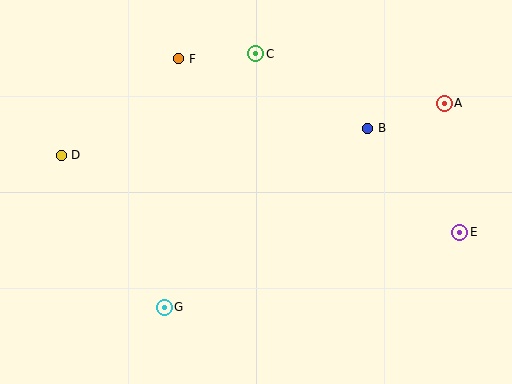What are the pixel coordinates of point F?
Point F is at (179, 59).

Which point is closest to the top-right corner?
Point A is closest to the top-right corner.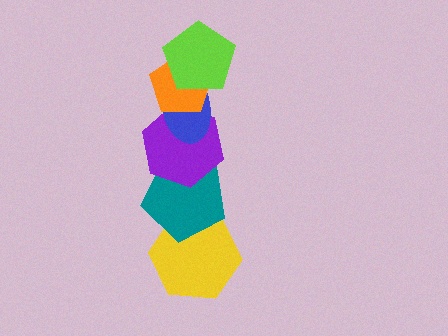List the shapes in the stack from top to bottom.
From top to bottom: the lime pentagon, the orange pentagon, the blue ellipse, the purple hexagon, the teal pentagon, the yellow hexagon.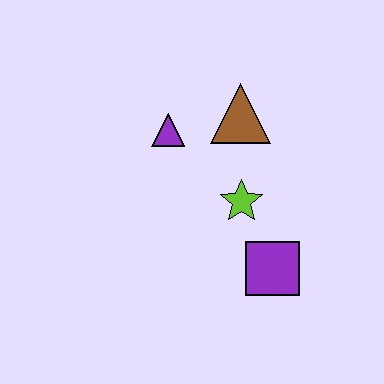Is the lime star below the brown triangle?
Yes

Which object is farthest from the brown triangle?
The purple square is farthest from the brown triangle.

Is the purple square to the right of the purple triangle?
Yes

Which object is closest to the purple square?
The lime star is closest to the purple square.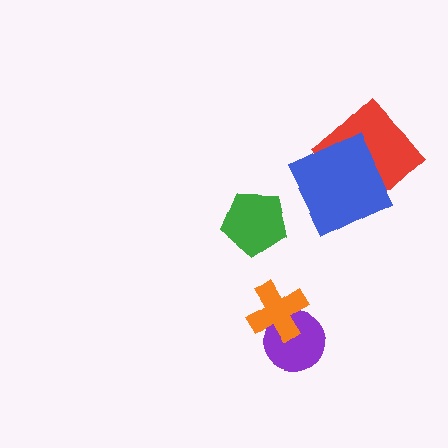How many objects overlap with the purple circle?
1 object overlaps with the purple circle.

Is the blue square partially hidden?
No, no other shape covers it.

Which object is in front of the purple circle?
The orange cross is in front of the purple circle.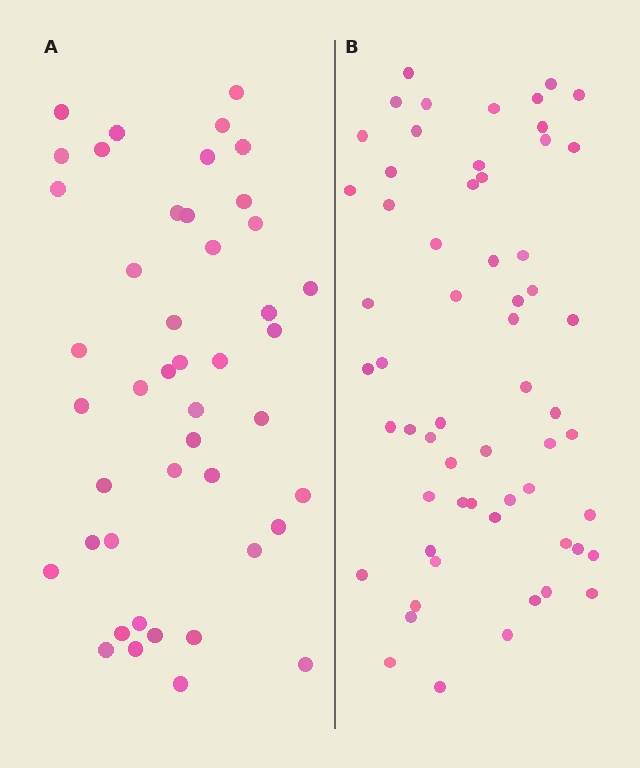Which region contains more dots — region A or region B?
Region B (the right region) has more dots.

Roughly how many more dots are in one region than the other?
Region B has approximately 15 more dots than region A.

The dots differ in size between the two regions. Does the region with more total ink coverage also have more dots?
No. Region A has more total ink coverage because its dots are larger, but region B actually contains more individual dots. Total area can be misleading — the number of items is what matters here.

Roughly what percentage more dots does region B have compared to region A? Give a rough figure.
About 35% more.